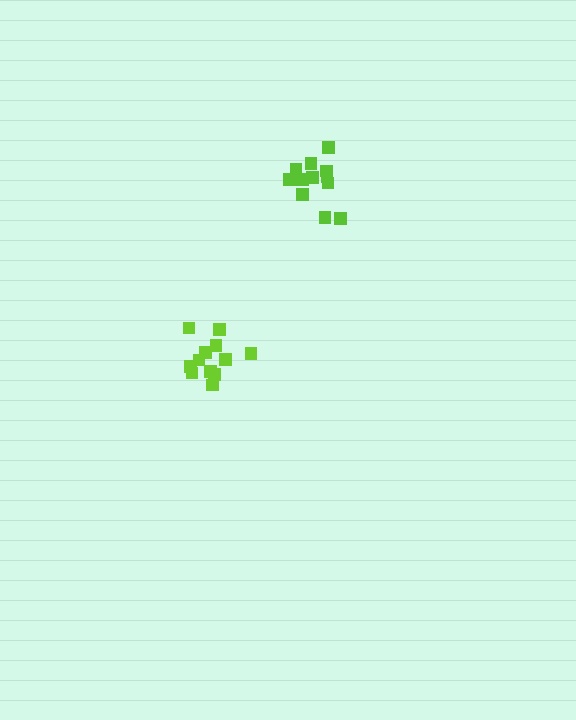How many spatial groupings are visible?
There are 2 spatial groupings.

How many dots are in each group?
Group 1: 12 dots, Group 2: 12 dots (24 total).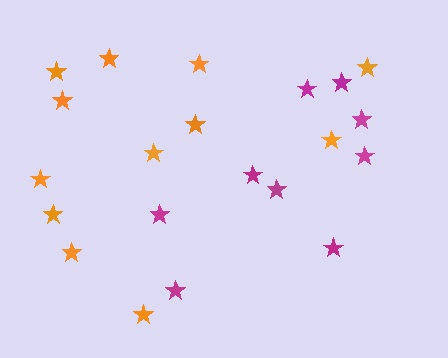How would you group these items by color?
There are 2 groups: one group of magenta stars (9) and one group of orange stars (12).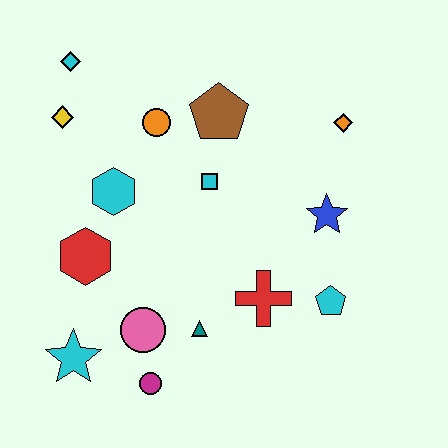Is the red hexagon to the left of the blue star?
Yes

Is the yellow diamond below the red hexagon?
No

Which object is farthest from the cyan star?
The orange diamond is farthest from the cyan star.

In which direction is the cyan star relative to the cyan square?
The cyan star is below the cyan square.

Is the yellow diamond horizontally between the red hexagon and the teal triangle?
No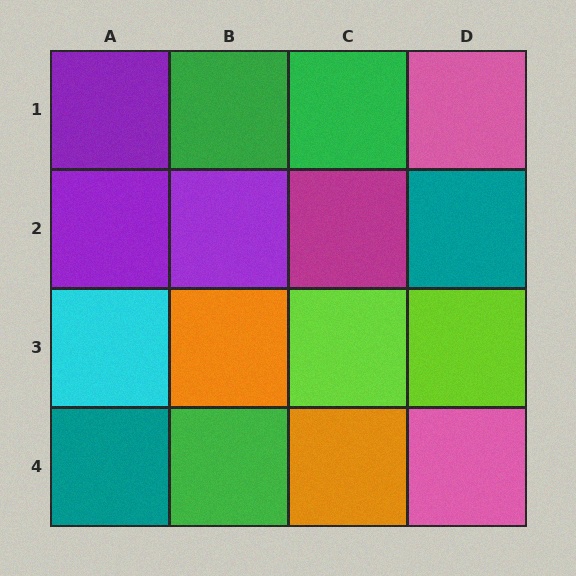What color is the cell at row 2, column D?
Teal.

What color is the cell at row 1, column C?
Green.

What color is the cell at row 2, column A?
Purple.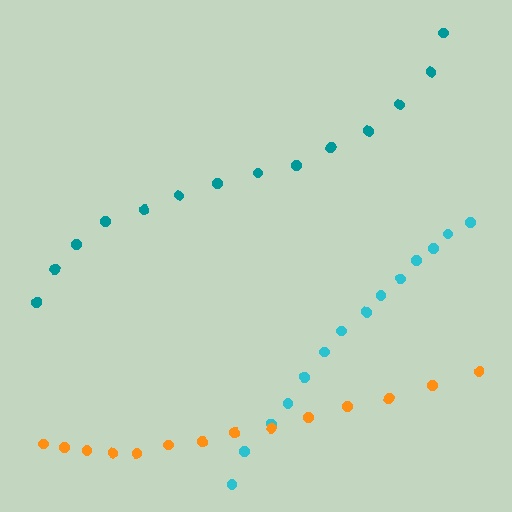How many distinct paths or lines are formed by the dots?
There are 3 distinct paths.